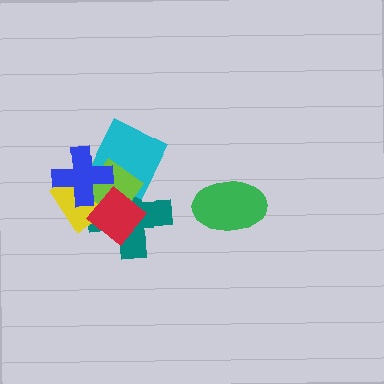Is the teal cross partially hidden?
Yes, it is partially covered by another shape.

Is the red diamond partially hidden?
Yes, it is partially covered by another shape.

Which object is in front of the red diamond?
The blue cross is in front of the red diamond.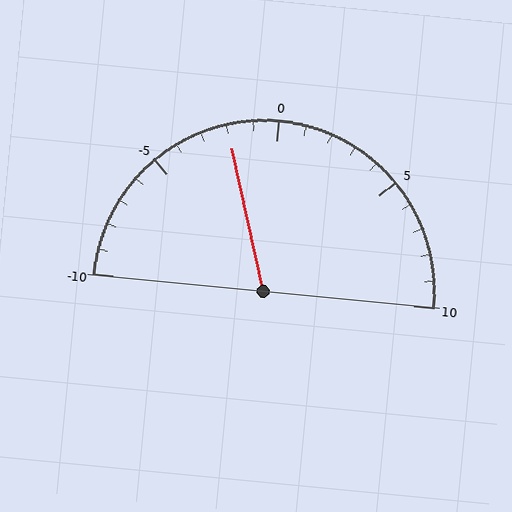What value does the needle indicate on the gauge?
The needle indicates approximately -2.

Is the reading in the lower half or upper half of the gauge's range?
The reading is in the lower half of the range (-10 to 10).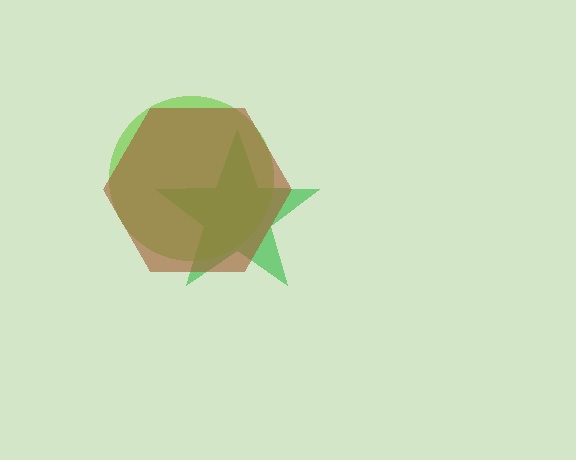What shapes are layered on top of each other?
The layered shapes are: a green star, a lime circle, a brown hexagon.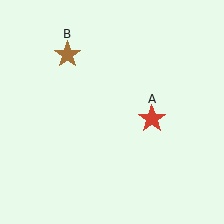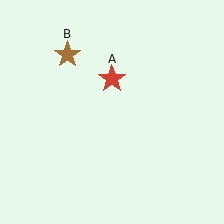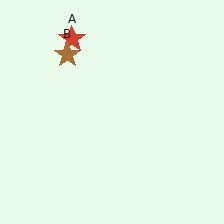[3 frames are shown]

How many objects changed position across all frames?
1 object changed position: red star (object A).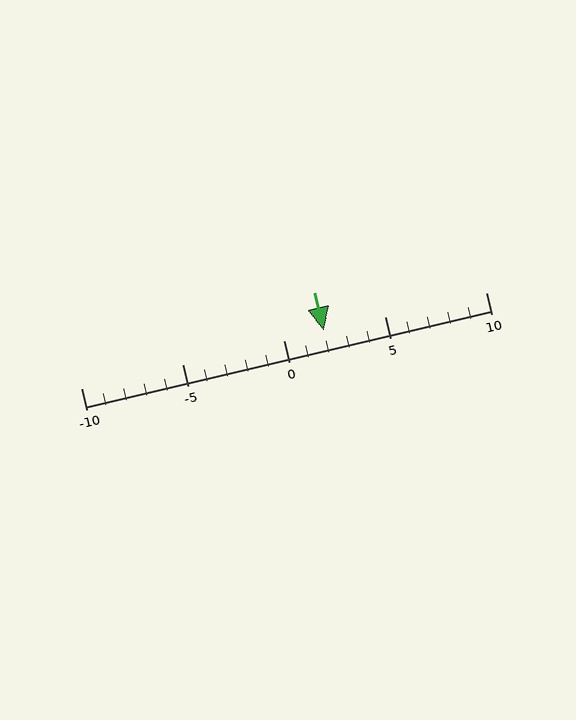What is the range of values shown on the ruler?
The ruler shows values from -10 to 10.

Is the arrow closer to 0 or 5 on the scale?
The arrow is closer to 0.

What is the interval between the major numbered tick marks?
The major tick marks are spaced 5 units apart.